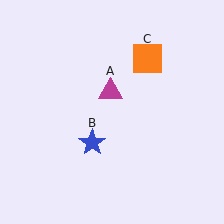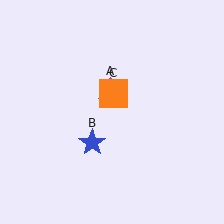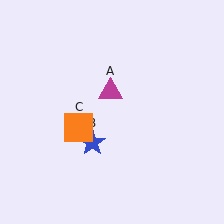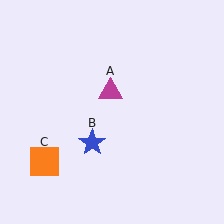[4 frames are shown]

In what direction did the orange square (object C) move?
The orange square (object C) moved down and to the left.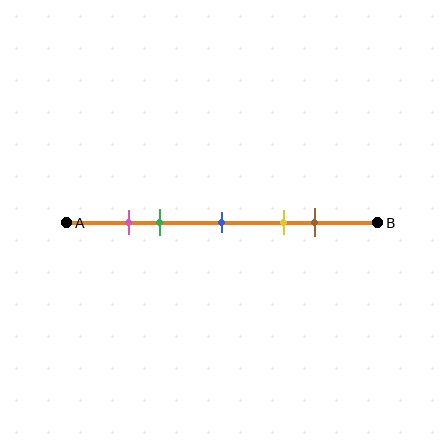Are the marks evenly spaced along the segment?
No, the marks are not evenly spaced.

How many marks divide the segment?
There are 5 marks dividing the segment.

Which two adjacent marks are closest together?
The pink and green marks are the closest adjacent pair.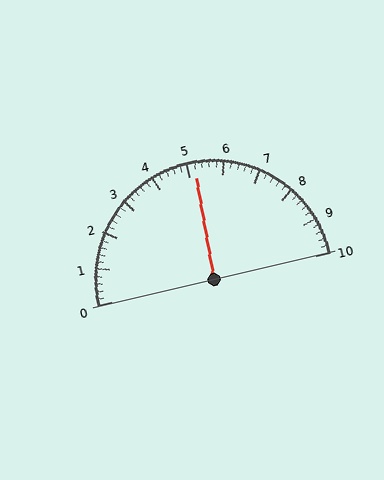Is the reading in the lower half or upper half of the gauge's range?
The reading is in the upper half of the range (0 to 10).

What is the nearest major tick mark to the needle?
The nearest major tick mark is 5.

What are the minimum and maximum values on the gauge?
The gauge ranges from 0 to 10.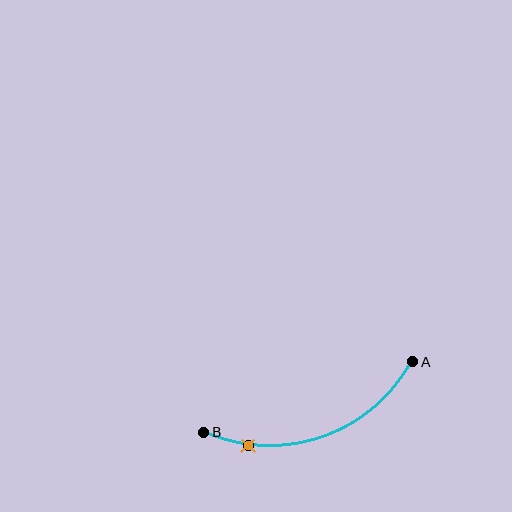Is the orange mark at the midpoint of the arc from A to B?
No. The orange mark lies on the arc but is closer to endpoint B. The arc midpoint would be at the point on the curve equidistant along the arc from both A and B.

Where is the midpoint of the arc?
The arc midpoint is the point on the curve farthest from the straight line joining A and B. It sits below that line.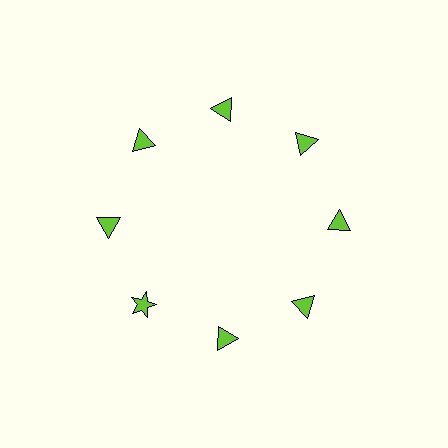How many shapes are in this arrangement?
There are 8 shapes arranged in a ring pattern.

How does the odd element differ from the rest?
It has a different shape: star instead of triangle.